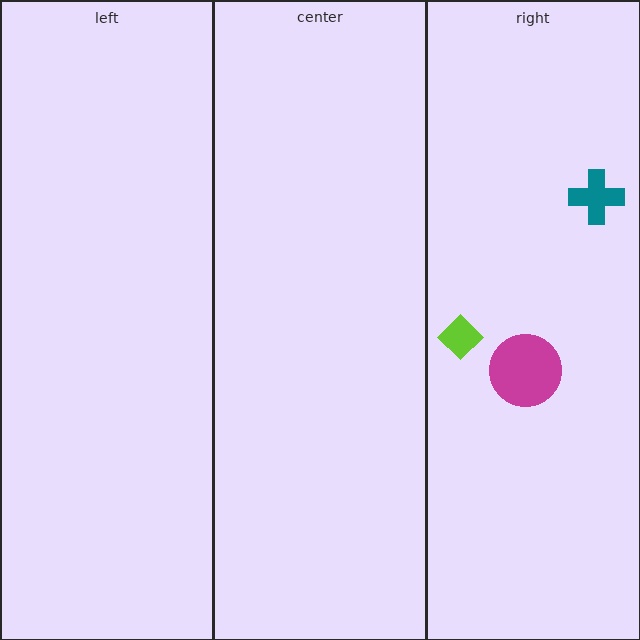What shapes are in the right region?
The lime diamond, the magenta circle, the teal cross.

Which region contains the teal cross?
The right region.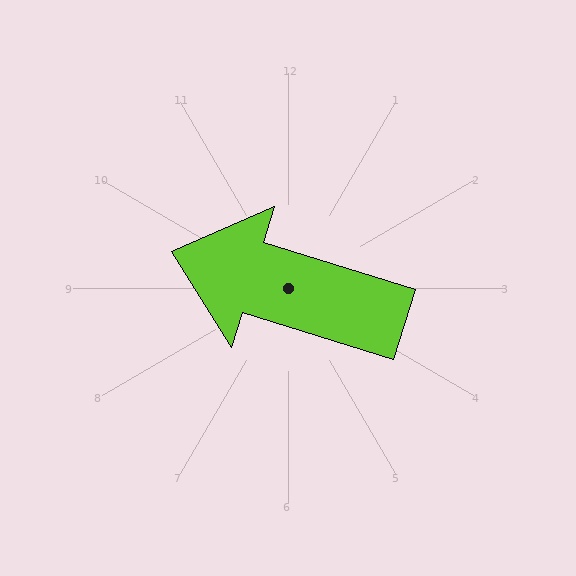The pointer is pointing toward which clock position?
Roughly 10 o'clock.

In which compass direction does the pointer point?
West.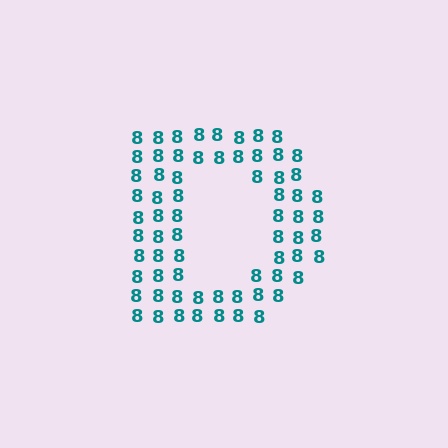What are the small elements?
The small elements are digit 8's.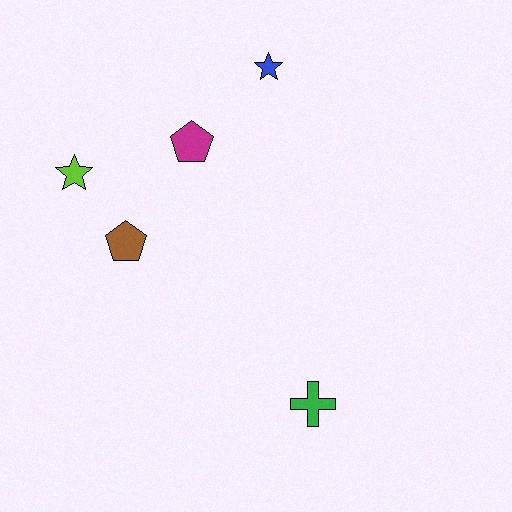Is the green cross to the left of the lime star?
No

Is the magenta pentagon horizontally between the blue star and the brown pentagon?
Yes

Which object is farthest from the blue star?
The green cross is farthest from the blue star.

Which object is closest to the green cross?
The brown pentagon is closest to the green cross.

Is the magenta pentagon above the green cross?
Yes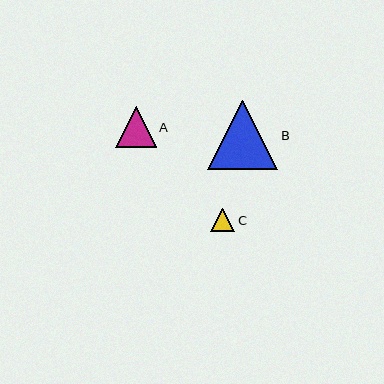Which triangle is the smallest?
Triangle C is the smallest with a size of approximately 24 pixels.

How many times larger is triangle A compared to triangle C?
Triangle A is approximately 1.7 times the size of triangle C.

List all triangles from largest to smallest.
From largest to smallest: B, A, C.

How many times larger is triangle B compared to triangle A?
Triangle B is approximately 1.7 times the size of triangle A.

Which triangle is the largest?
Triangle B is the largest with a size of approximately 70 pixels.